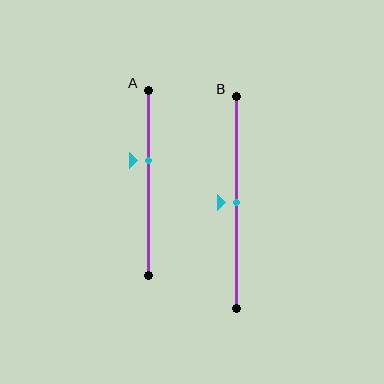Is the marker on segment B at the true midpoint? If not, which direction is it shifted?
Yes, the marker on segment B is at the true midpoint.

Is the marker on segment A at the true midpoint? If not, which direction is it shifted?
No, the marker on segment A is shifted upward by about 12% of the segment length.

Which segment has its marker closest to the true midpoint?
Segment B has its marker closest to the true midpoint.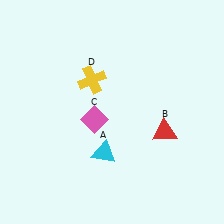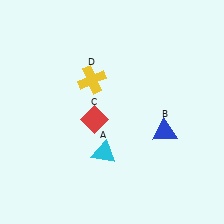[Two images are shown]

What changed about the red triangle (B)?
In Image 1, B is red. In Image 2, it changed to blue.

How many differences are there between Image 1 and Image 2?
There are 2 differences between the two images.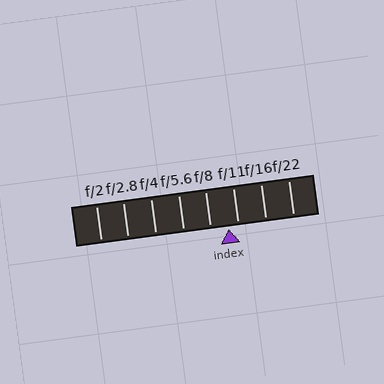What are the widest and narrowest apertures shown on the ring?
The widest aperture shown is f/2 and the narrowest is f/22.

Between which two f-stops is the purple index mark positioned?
The index mark is between f/8 and f/11.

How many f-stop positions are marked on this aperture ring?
There are 8 f-stop positions marked.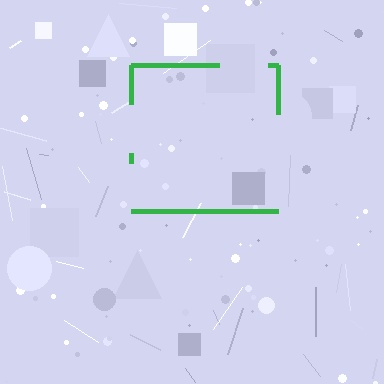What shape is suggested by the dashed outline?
The dashed outline suggests a square.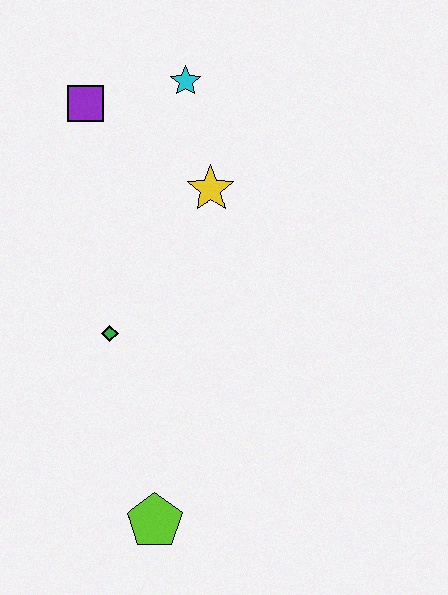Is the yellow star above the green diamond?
Yes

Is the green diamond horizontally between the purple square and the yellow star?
Yes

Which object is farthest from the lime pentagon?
The cyan star is farthest from the lime pentagon.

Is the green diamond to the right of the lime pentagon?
No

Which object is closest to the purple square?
The cyan star is closest to the purple square.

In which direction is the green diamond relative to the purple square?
The green diamond is below the purple square.